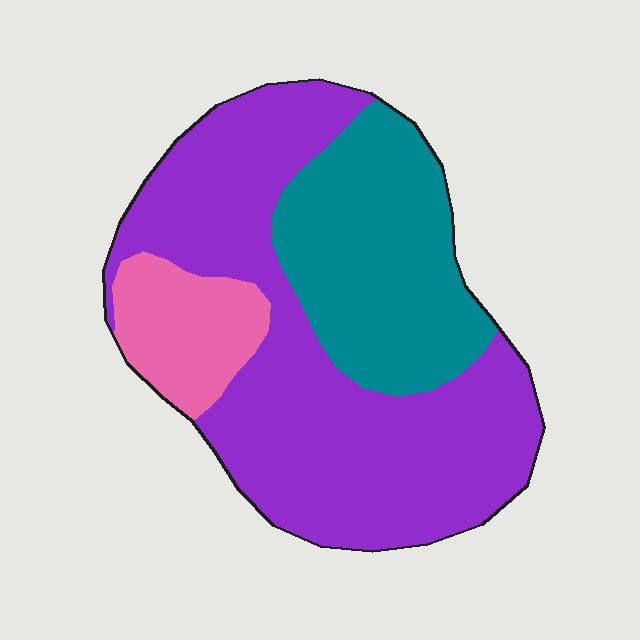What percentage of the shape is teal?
Teal covers roughly 30% of the shape.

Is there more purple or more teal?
Purple.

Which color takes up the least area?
Pink, at roughly 10%.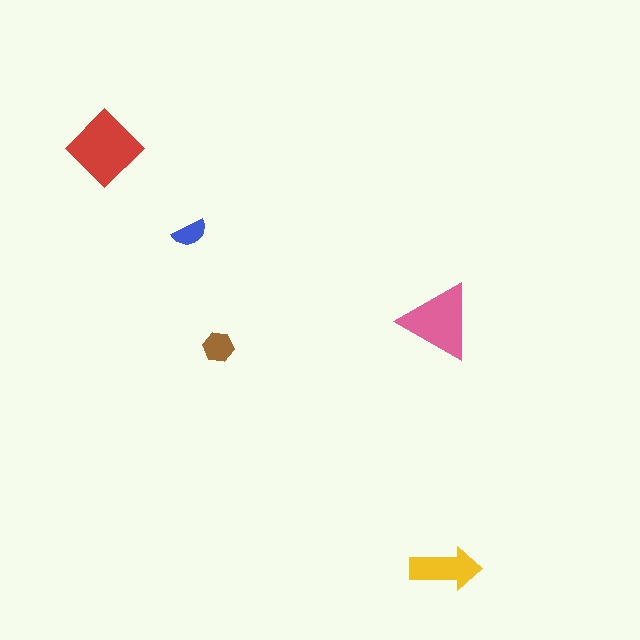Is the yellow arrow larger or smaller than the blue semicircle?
Larger.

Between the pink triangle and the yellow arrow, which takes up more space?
The pink triangle.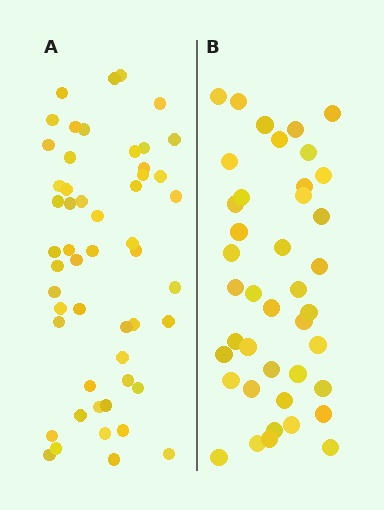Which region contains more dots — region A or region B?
Region A (the left region) has more dots.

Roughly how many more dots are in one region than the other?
Region A has roughly 12 or so more dots than region B.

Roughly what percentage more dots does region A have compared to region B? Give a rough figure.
About 25% more.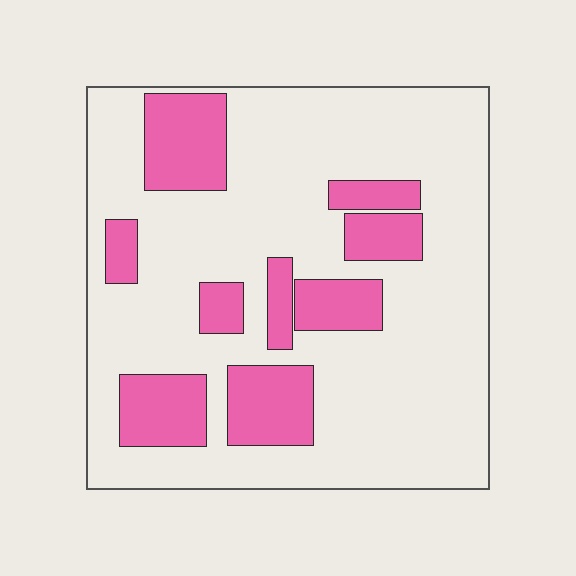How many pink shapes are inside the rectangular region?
9.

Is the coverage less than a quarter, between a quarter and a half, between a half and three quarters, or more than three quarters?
Less than a quarter.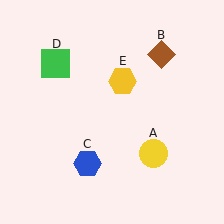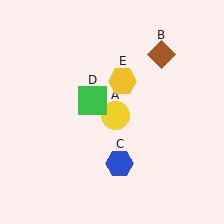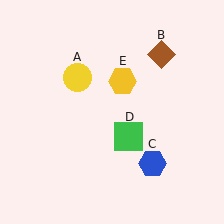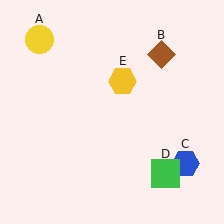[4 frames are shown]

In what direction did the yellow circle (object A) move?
The yellow circle (object A) moved up and to the left.